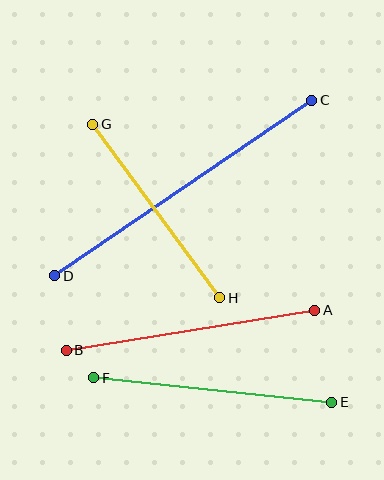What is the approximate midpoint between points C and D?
The midpoint is at approximately (183, 188) pixels.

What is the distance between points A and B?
The distance is approximately 252 pixels.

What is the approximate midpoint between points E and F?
The midpoint is at approximately (213, 390) pixels.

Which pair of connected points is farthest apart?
Points C and D are farthest apart.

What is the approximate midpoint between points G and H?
The midpoint is at approximately (156, 211) pixels.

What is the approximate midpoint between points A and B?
The midpoint is at approximately (191, 330) pixels.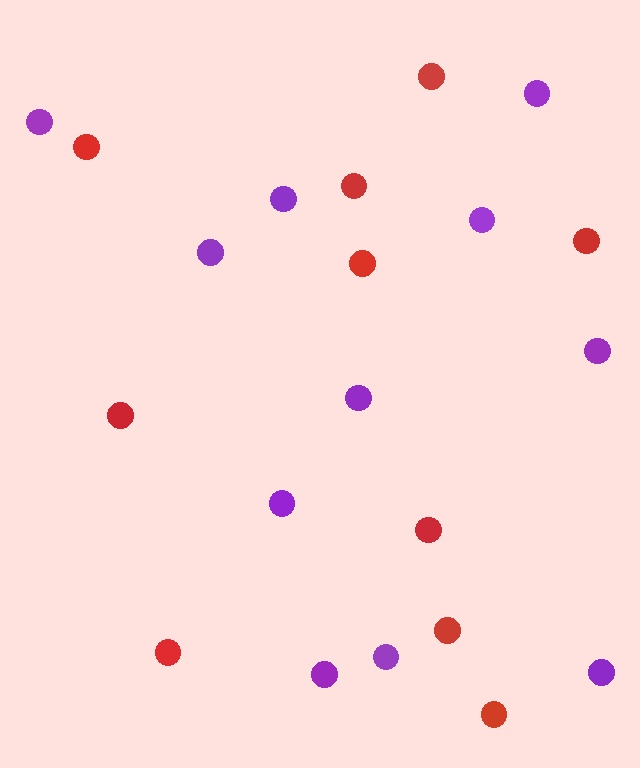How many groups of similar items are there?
There are 2 groups: one group of purple circles (11) and one group of red circles (10).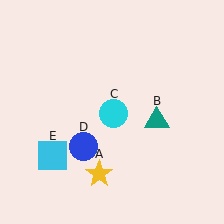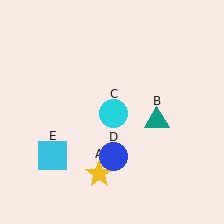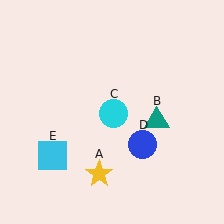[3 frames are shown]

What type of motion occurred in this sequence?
The blue circle (object D) rotated counterclockwise around the center of the scene.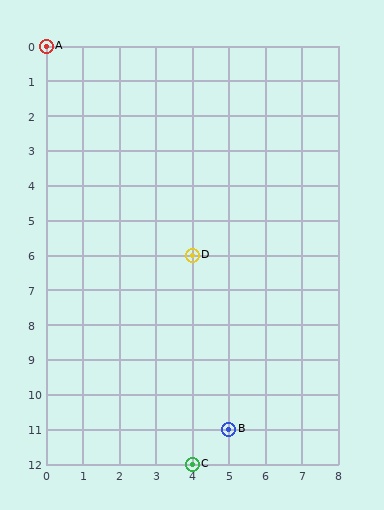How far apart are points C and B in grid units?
Points C and B are 1 column and 1 row apart (about 1.4 grid units diagonally).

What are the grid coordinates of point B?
Point B is at grid coordinates (5, 11).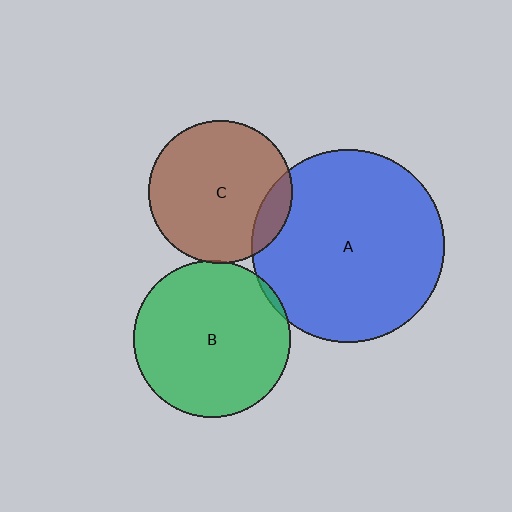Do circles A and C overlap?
Yes.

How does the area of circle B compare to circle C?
Approximately 1.2 times.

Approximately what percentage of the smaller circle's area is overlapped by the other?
Approximately 10%.